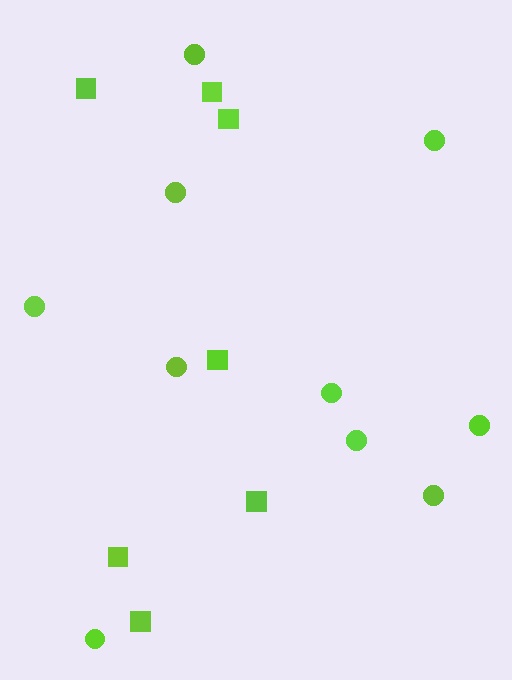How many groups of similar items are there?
There are 2 groups: one group of squares (7) and one group of circles (10).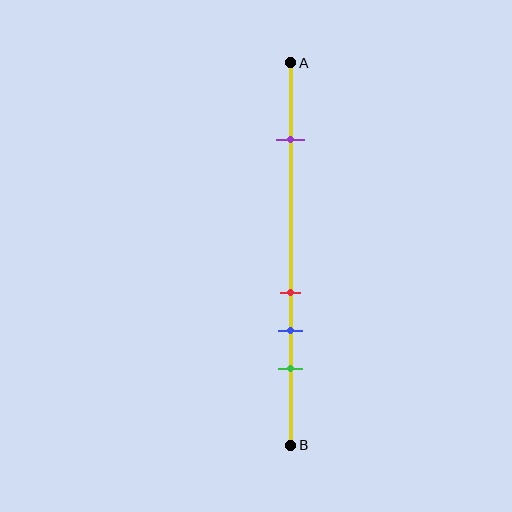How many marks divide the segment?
There are 4 marks dividing the segment.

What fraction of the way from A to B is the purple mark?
The purple mark is approximately 20% (0.2) of the way from A to B.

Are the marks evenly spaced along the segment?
No, the marks are not evenly spaced.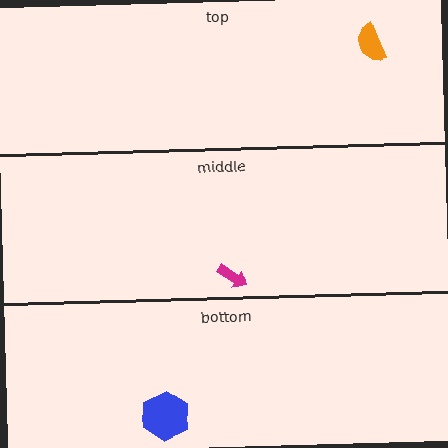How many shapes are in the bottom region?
1.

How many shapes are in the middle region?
1.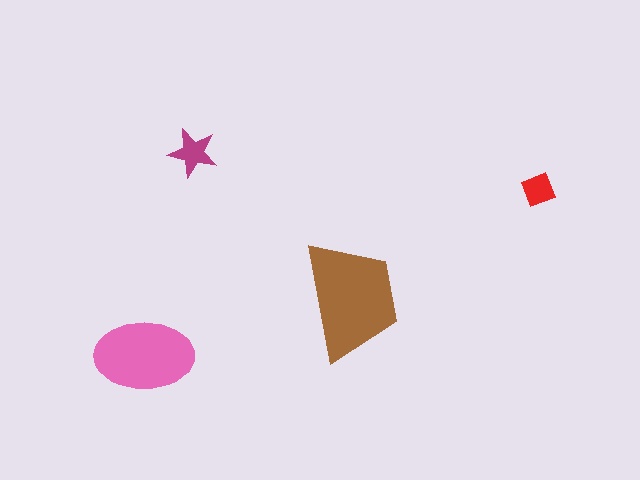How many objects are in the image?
There are 4 objects in the image.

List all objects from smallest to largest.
The red diamond, the magenta star, the pink ellipse, the brown trapezoid.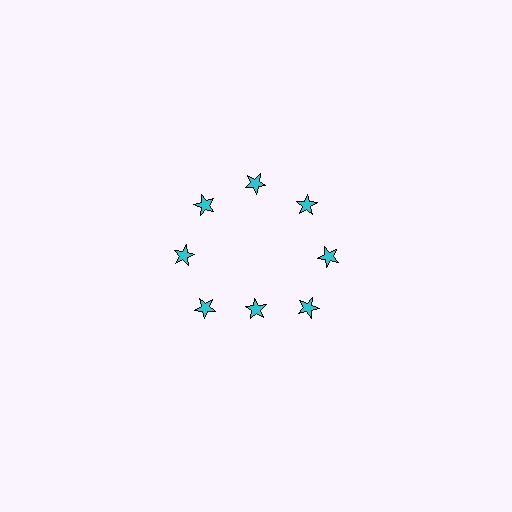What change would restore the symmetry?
The symmetry would be restored by moving it outward, back onto the ring so that all 8 stars sit at equal angles and equal distance from the center.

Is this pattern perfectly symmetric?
No. The 8 cyan stars are arranged in a ring, but one element near the 6 o'clock position is pulled inward toward the center, breaking the 8-fold rotational symmetry.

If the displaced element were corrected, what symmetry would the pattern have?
It would have 8-fold rotational symmetry — the pattern would map onto itself every 45 degrees.